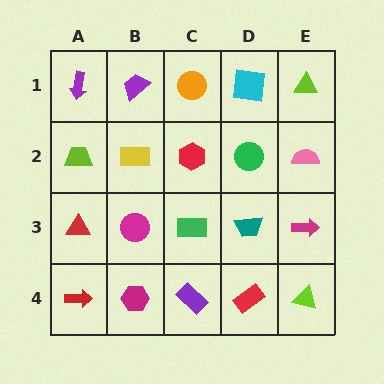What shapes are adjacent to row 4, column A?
A red triangle (row 3, column A), a magenta hexagon (row 4, column B).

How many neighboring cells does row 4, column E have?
2.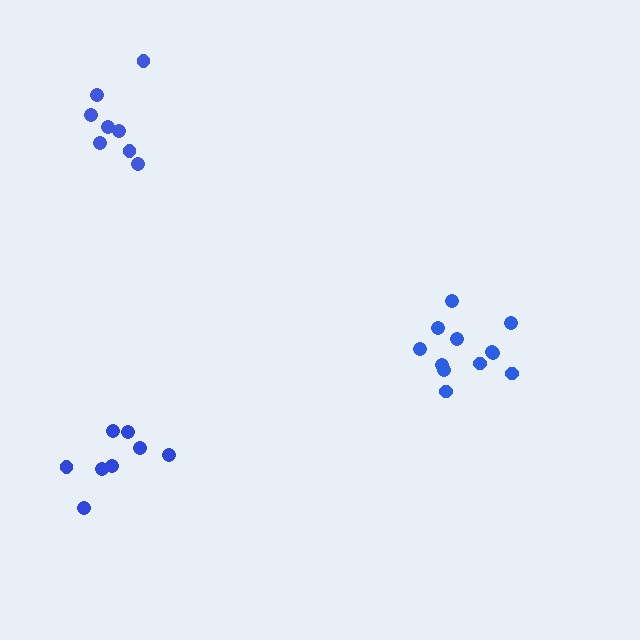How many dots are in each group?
Group 1: 8 dots, Group 2: 8 dots, Group 3: 12 dots (28 total).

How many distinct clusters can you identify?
There are 3 distinct clusters.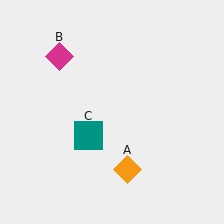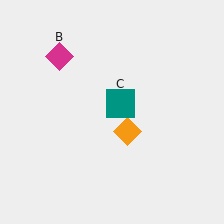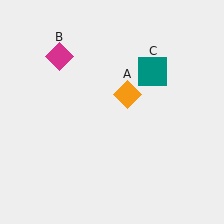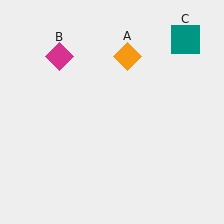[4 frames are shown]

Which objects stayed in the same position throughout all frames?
Magenta diamond (object B) remained stationary.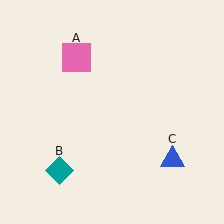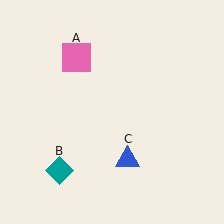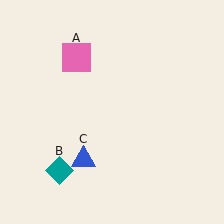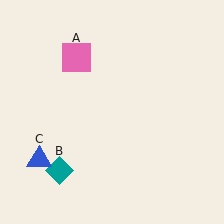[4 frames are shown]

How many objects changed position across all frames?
1 object changed position: blue triangle (object C).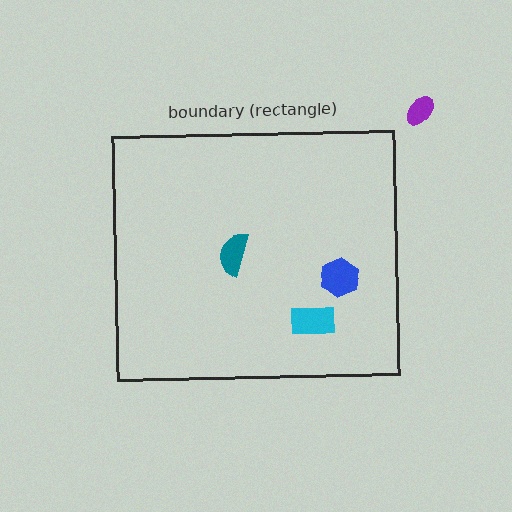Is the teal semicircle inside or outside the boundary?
Inside.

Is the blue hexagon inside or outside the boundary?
Inside.